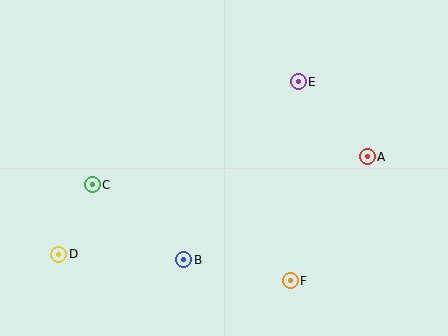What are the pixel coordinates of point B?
Point B is at (184, 260).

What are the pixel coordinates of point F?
Point F is at (290, 281).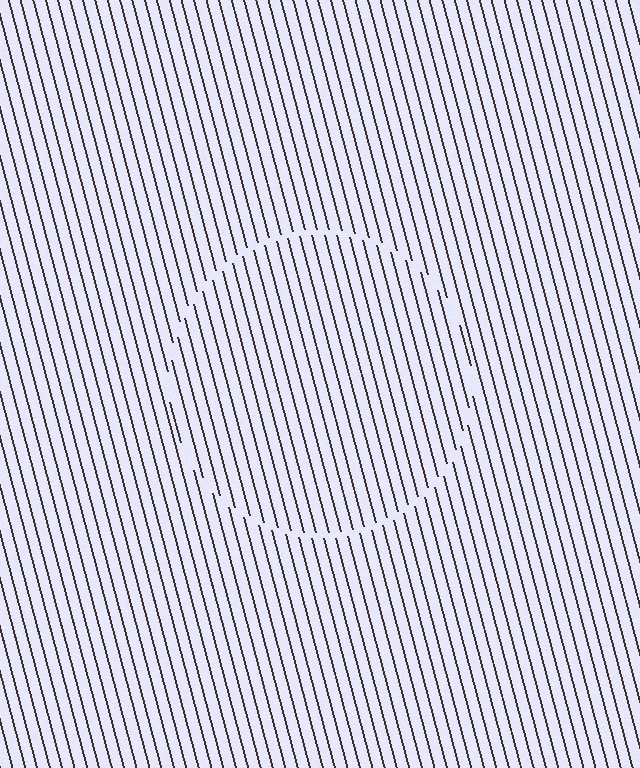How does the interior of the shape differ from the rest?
The interior of the shape contains the same grating, shifted by half a period — the contour is defined by the phase discontinuity where line-ends from the inner and outer gratings abut.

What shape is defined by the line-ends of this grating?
An illusory circle. The interior of the shape contains the same grating, shifted by half a period — the contour is defined by the phase discontinuity where line-ends from the inner and outer gratings abut.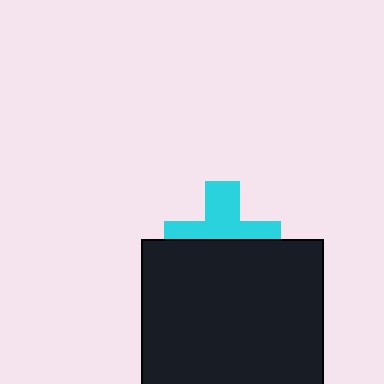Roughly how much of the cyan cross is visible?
About half of it is visible (roughly 50%).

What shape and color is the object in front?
The object in front is a black square.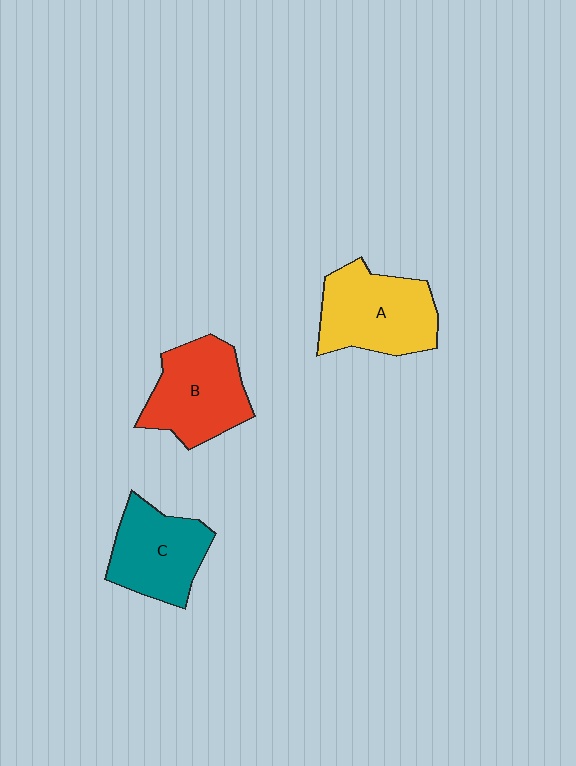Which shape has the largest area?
Shape A (yellow).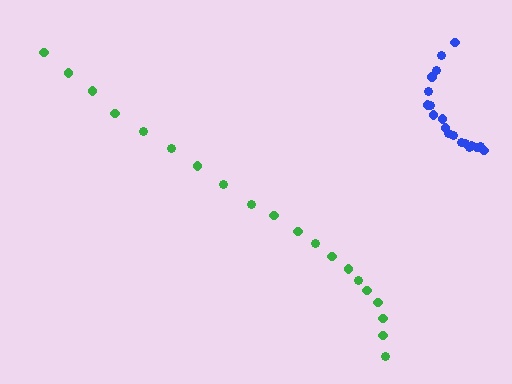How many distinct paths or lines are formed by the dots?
There are 2 distinct paths.